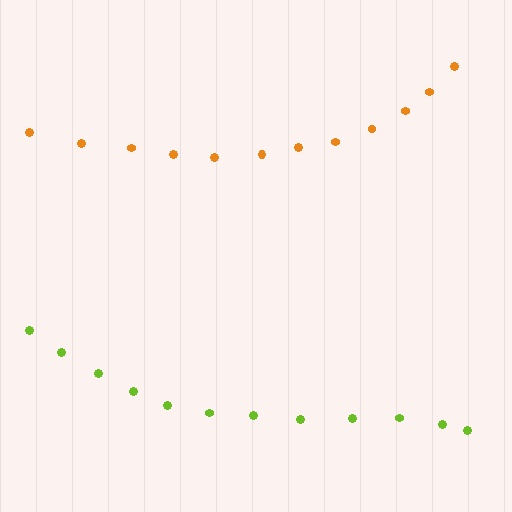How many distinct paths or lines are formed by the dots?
There are 2 distinct paths.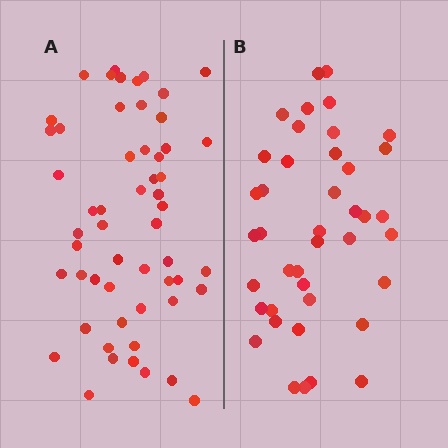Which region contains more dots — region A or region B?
Region A (the left region) has more dots.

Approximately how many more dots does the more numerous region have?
Region A has approximately 15 more dots than region B.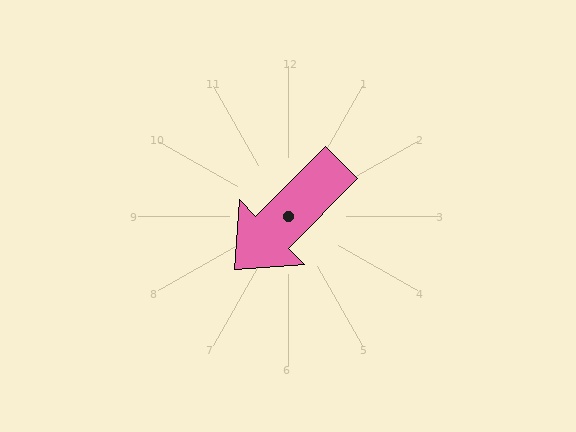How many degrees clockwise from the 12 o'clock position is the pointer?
Approximately 225 degrees.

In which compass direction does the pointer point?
Southwest.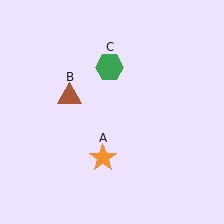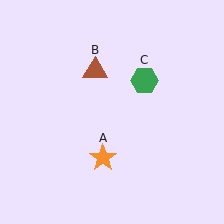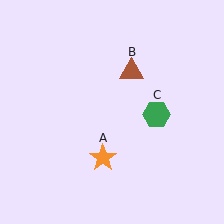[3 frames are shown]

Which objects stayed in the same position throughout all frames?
Orange star (object A) remained stationary.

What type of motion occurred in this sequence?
The brown triangle (object B), green hexagon (object C) rotated clockwise around the center of the scene.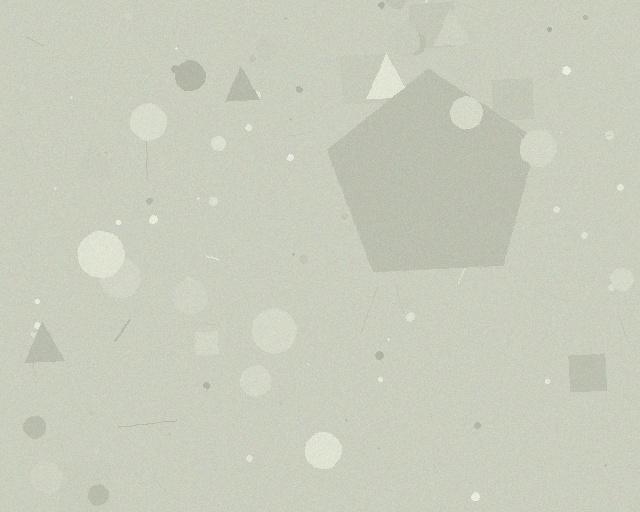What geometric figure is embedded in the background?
A pentagon is embedded in the background.